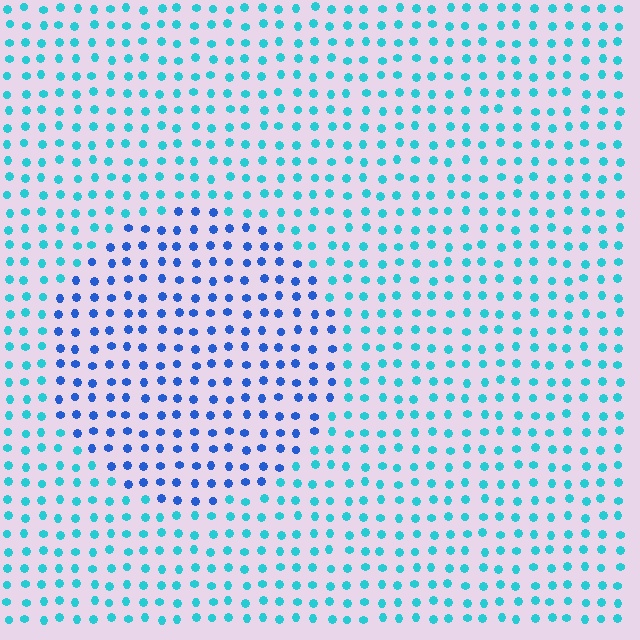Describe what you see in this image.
The image is filled with small cyan elements in a uniform arrangement. A circle-shaped region is visible where the elements are tinted to a slightly different hue, forming a subtle color boundary.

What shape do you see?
I see a circle.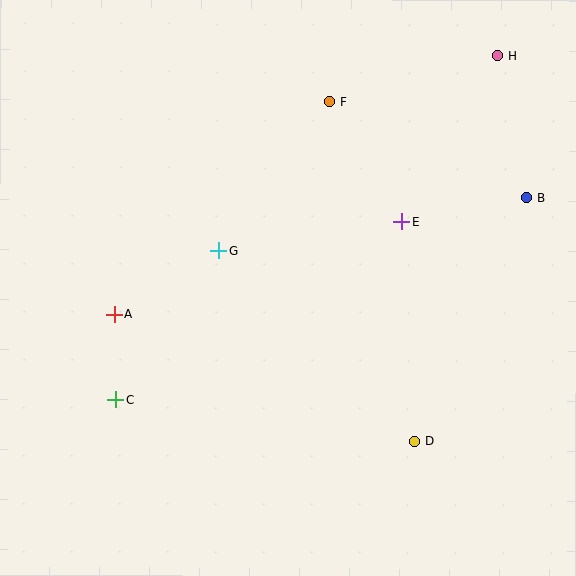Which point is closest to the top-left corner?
Point G is closest to the top-left corner.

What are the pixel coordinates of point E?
Point E is at (402, 221).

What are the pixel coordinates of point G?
Point G is at (219, 250).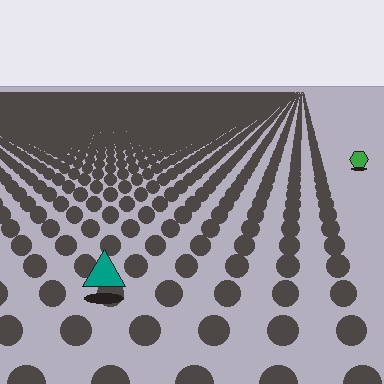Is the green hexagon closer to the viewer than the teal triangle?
No. The teal triangle is closer — you can tell from the texture gradient: the ground texture is coarser near it.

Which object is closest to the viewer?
The teal triangle is closest. The texture marks near it are larger and more spread out.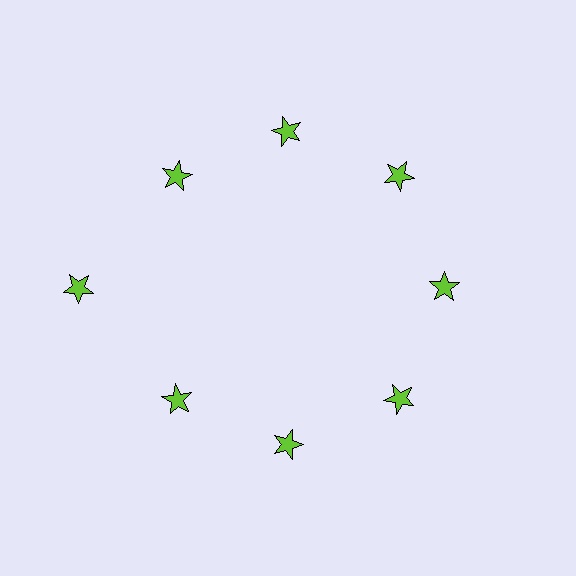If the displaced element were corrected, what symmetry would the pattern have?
It would have 8-fold rotational symmetry — the pattern would map onto itself every 45 degrees.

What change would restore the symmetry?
The symmetry would be restored by moving it inward, back onto the ring so that all 8 stars sit at equal angles and equal distance from the center.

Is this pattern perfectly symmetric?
No. The 8 lime stars are arranged in a ring, but one element near the 9 o'clock position is pushed outward from the center, breaking the 8-fold rotational symmetry.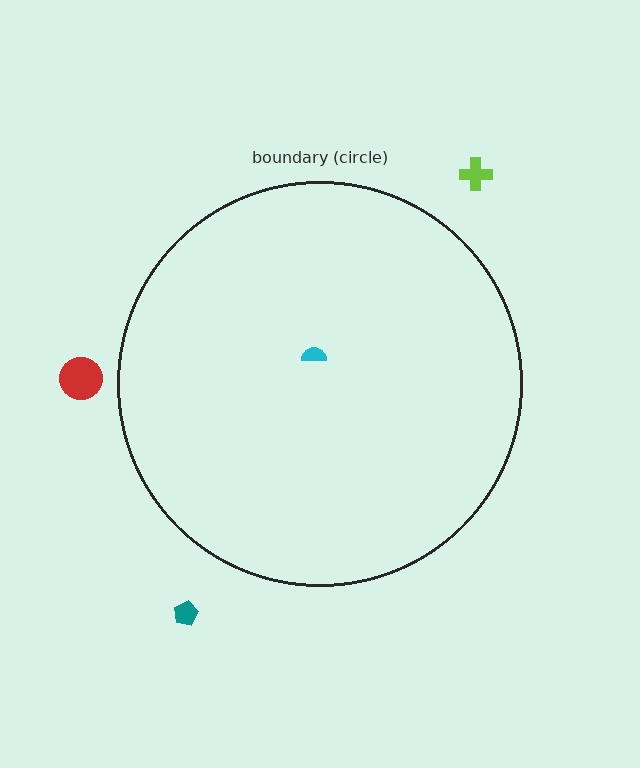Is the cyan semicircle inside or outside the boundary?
Inside.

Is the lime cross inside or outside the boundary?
Outside.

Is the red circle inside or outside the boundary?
Outside.